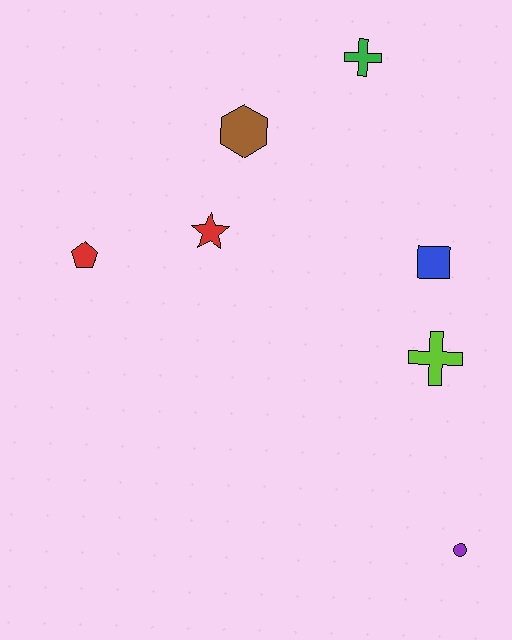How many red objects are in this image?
There are 2 red objects.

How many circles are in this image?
There is 1 circle.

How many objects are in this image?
There are 7 objects.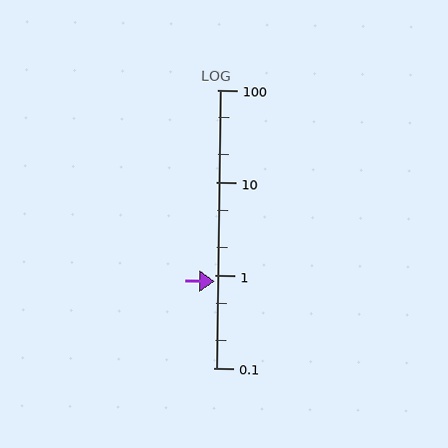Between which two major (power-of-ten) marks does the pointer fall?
The pointer is between 0.1 and 1.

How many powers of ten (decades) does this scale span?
The scale spans 3 decades, from 0.1 to 100.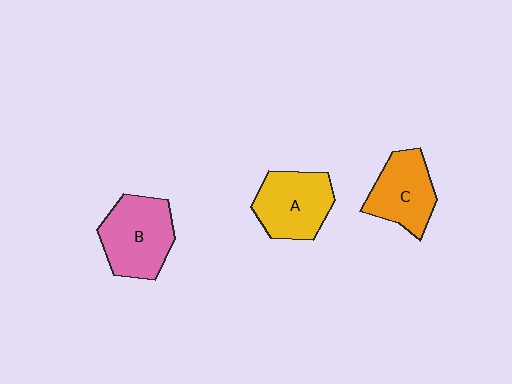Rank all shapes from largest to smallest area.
From largest to smallest: B (pink), A (yellow), C (orange).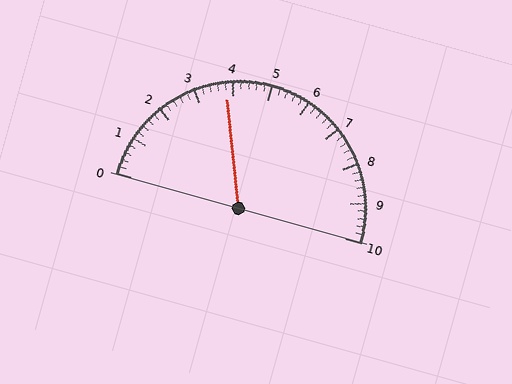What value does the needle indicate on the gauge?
The needle indicates approximately 3.8.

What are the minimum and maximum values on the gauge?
The gauge ranges from 0 to 10.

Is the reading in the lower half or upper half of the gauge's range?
The reading is in the lower half of the range (0 to 10).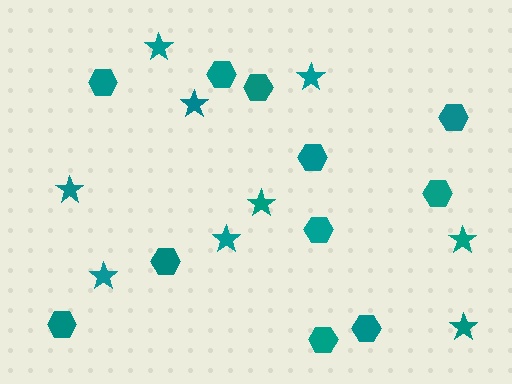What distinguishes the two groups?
There are 2 groups: one group of stars (9) and one group of hexagons (11).